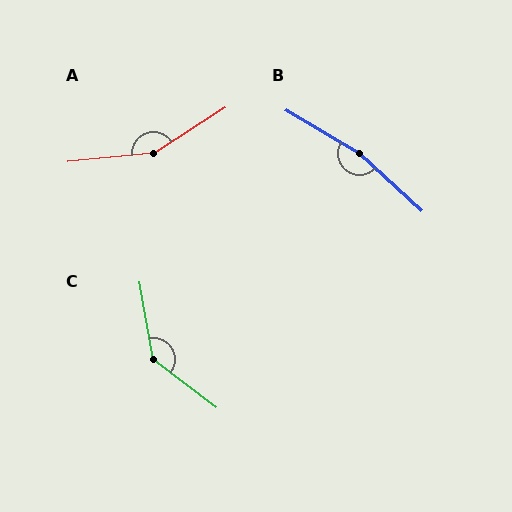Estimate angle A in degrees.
Approximately 153 degrees.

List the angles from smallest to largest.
C (137°), A (153°), B (168°).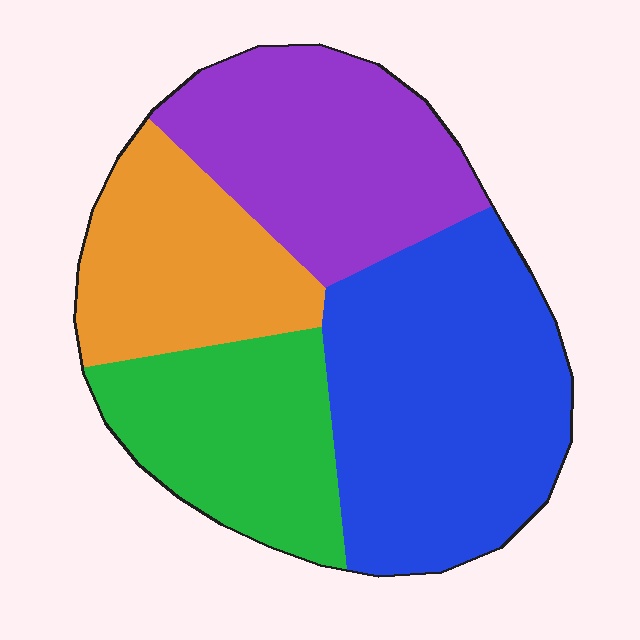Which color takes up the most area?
Blue, at roughly 35%.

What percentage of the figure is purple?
Purple covers about 25% of the figure.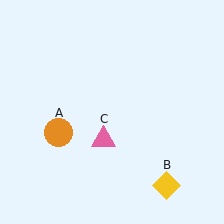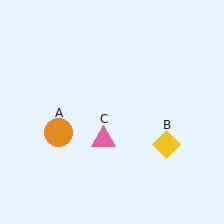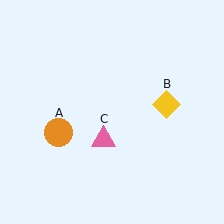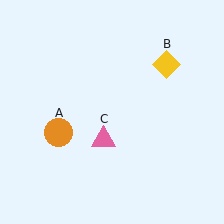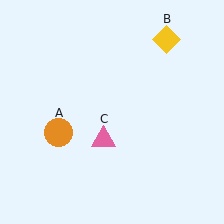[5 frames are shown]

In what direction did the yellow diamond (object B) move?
The yellow diamond (object B) moved up.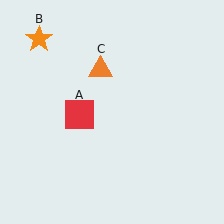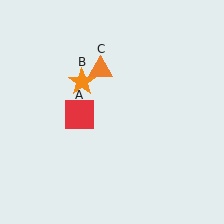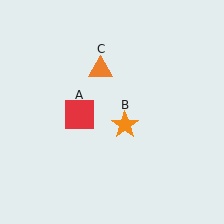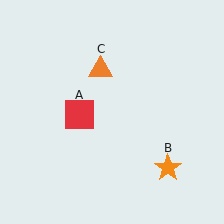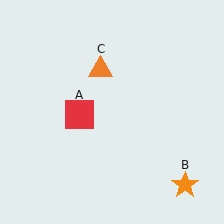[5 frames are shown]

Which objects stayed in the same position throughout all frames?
Red square (object A) and orange triangle (object C) remained stationary.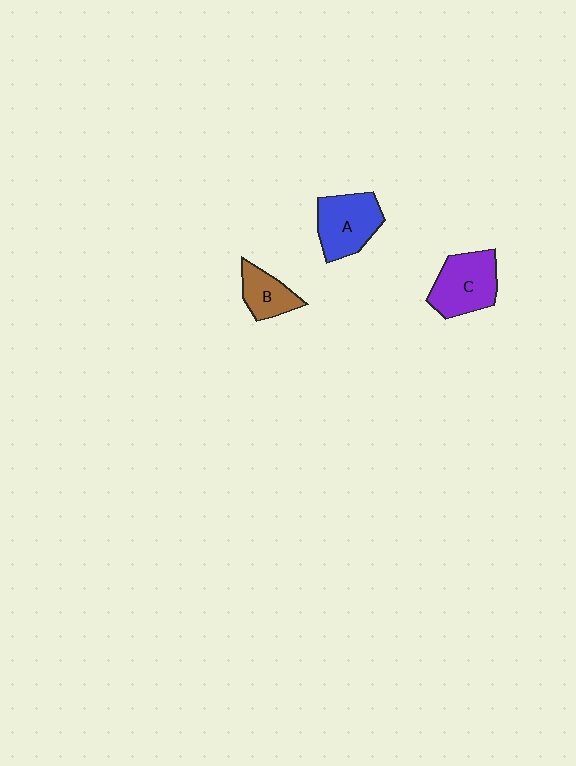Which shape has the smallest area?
Shape B (brown).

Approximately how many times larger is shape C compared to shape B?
Approximately 1.6 times.